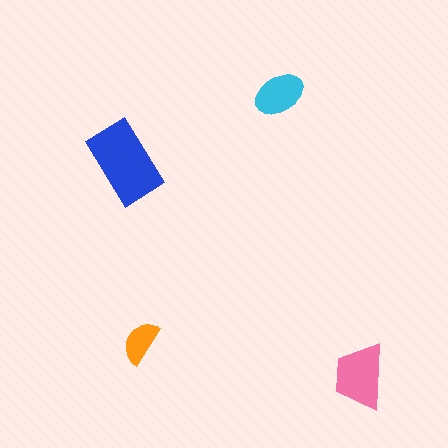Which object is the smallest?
The orange semicircle.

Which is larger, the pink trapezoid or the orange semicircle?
The pink trapezoid.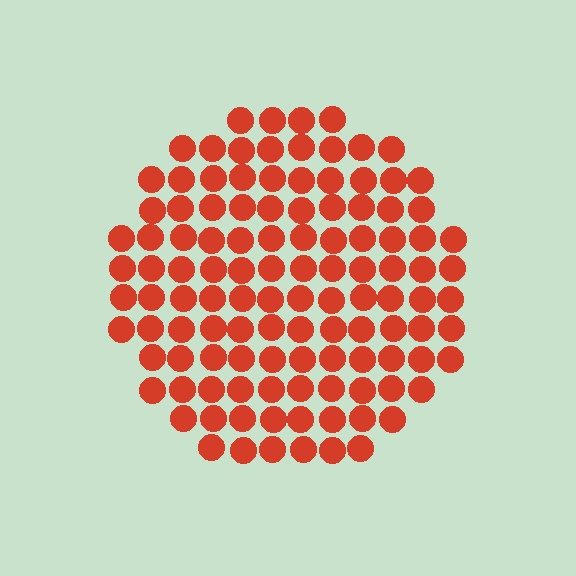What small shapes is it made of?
It is made of small circles.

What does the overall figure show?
The overall figure shows a circle.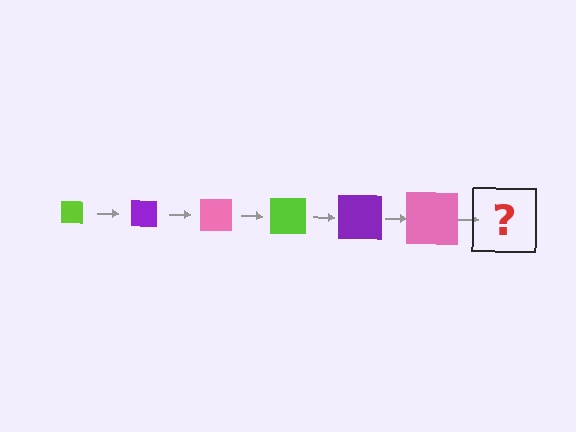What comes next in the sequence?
The next element should be a lime square, larger than the previous one.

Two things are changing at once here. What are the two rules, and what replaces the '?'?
The two rules are that the square grows larger each step and the color cycles through lime, purple, and pink. The '?' should be a lime square, larger than the previous one.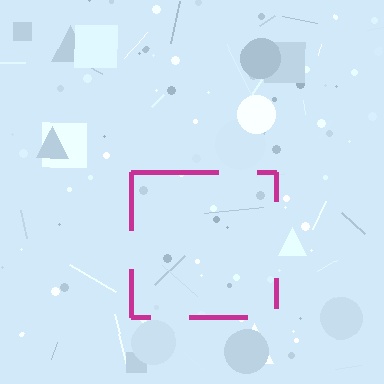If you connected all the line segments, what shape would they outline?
They would outline a square.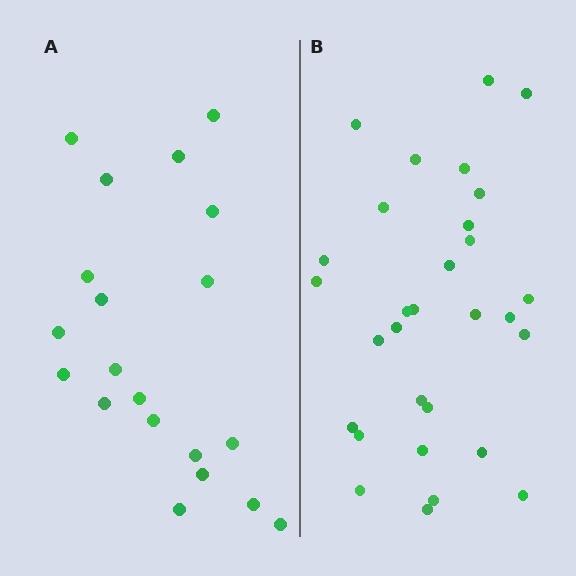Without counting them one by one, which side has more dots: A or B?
Region B (the right region) has more dots.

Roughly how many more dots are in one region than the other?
Region B has roughly 10 or so more dots than region A.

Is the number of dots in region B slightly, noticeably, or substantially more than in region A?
Region B has substantially more. The ratio is roughly 1.5 to 1.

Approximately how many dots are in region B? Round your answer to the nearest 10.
About 30 dots.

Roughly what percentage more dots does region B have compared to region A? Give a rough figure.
About 50% more.